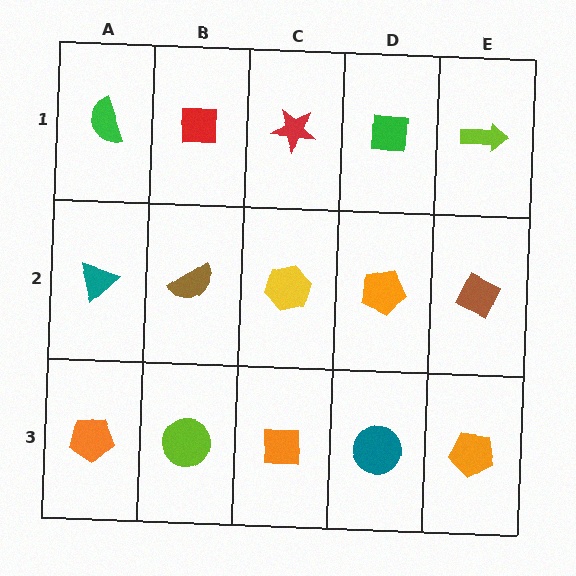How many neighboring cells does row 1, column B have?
3.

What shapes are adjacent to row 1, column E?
A brown diamond (row 2, column E), a green square (row 1, column D).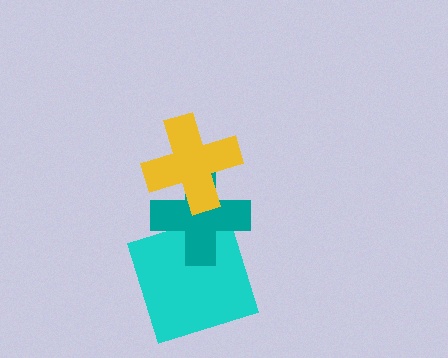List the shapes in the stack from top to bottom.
From top to bottom: the yellow cross, the teal cross, the cyan square.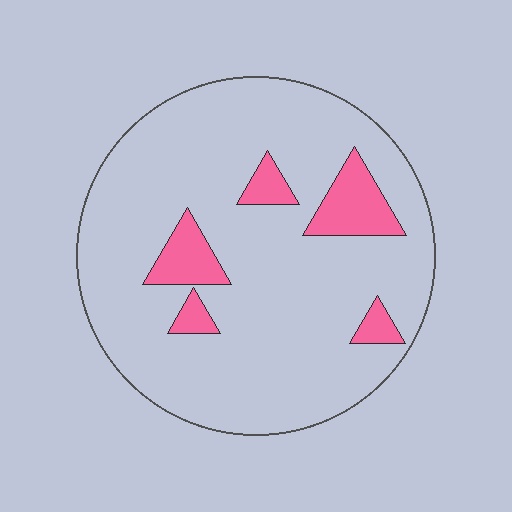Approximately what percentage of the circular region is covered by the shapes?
Approximately 15%.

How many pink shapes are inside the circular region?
5.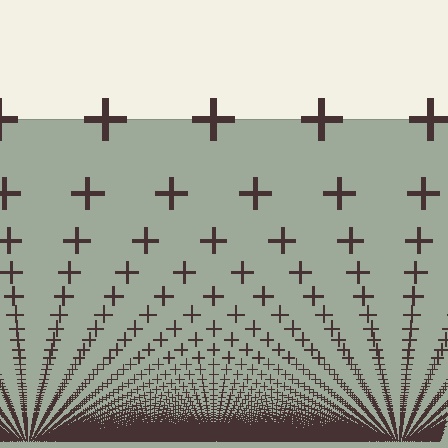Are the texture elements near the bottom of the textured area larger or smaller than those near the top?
Smaller. The gradient is inverted — elements near the bottom are smaller and denser.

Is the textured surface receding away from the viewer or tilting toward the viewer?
The surface appears to tilt toward the viewer. Texture elements get larger and sparser toward the top.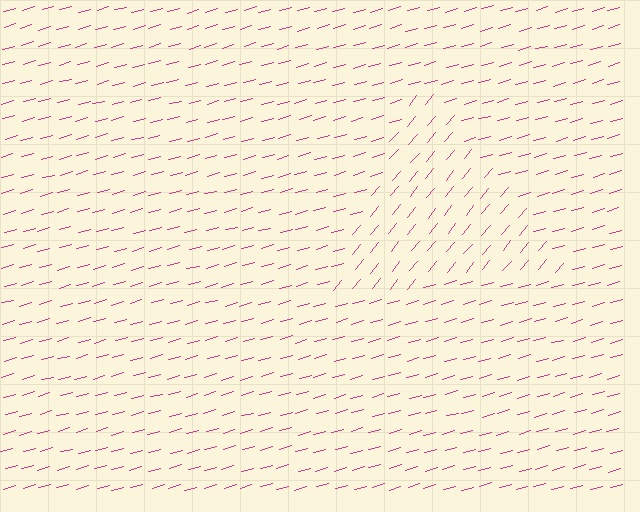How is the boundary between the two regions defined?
The boundary is defined purely by a change in line orientation (approximately 35 degrees difference). All lines are the same color and thickness.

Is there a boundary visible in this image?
Yes, there is a texture boundary formed by a change in line orientation.